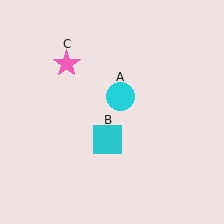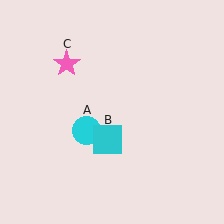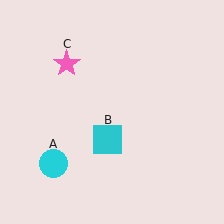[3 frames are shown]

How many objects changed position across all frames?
1 object changed position: cyan circle (object A).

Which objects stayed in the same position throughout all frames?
Cyan square (object B) and pink star (object C) remained stationary.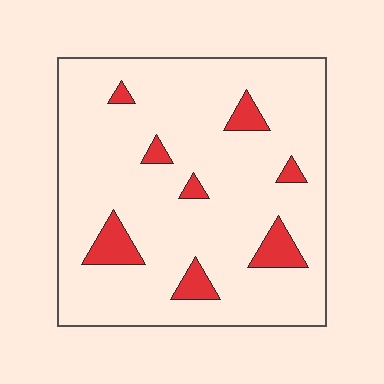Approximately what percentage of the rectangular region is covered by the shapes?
Approximately 10%.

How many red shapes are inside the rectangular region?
8.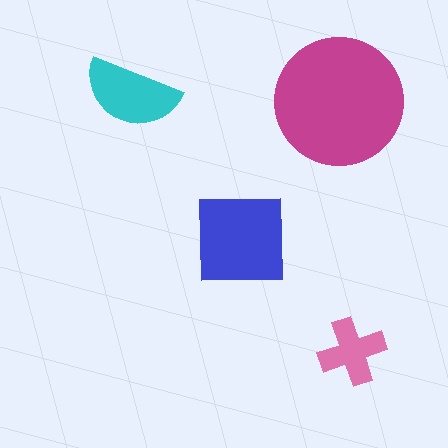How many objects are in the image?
There are 4 objects in the image.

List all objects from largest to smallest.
The magenta circle, the blue square, the cyan semicircle, the pink cross.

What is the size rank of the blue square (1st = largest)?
2nd.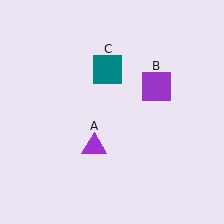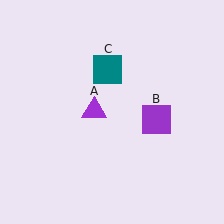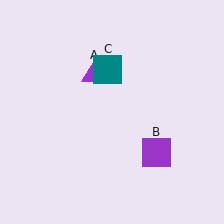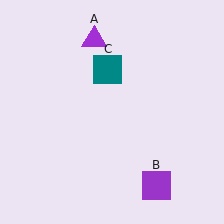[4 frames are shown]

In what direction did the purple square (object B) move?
The purple square (object B) moved down.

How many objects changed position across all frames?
2 objects changed position: purple triangle (object A), purple square (object B).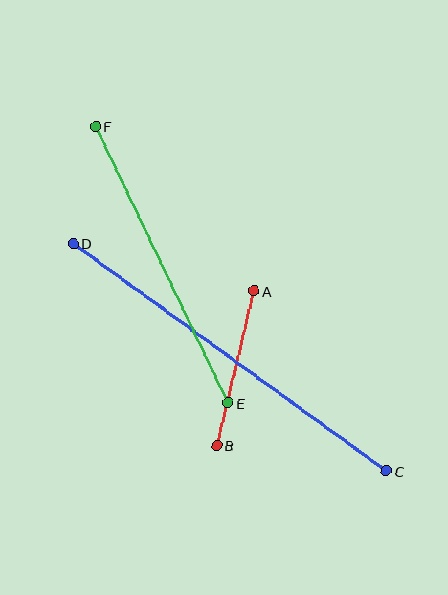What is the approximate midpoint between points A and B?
The midpoint is at approximately (236, 368) pixels.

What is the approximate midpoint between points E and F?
The midpoint is at approximately (162, 265) pixels.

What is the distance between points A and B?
The distance is approximately 159 pixels.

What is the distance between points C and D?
The distance is approximately 387 pixels.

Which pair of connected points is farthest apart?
Points C and D are farthest apart.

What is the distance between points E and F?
The distance is approximately 307 pixels.